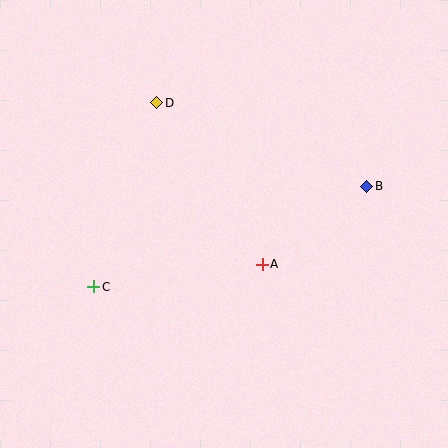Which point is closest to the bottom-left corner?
Point C is closest to the bottom-left corner.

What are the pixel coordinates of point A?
Point A is at (262, 264).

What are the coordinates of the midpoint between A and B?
The midpoint between A and B is at (315, 225).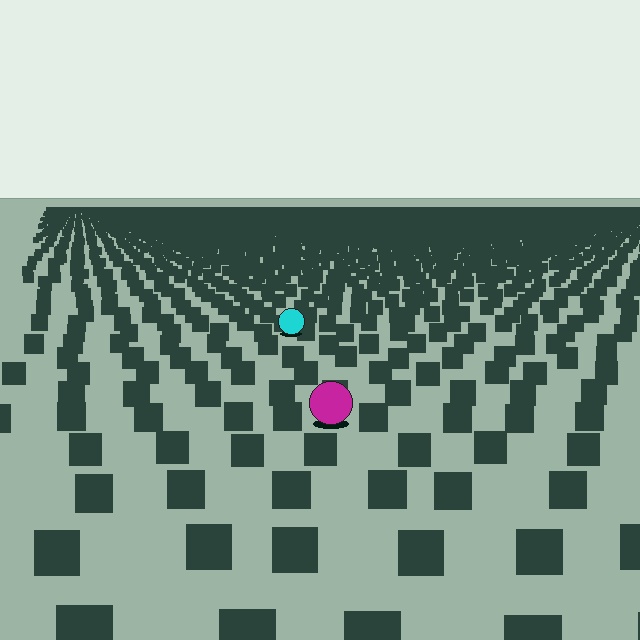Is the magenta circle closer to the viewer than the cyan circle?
Yes. The magenta circle is closer — you can tell from the texture gradient: the ground texture is coarser near it.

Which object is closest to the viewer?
The magenta circle is closest. The texture marks near it are larger and more spread out.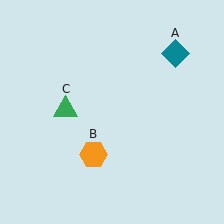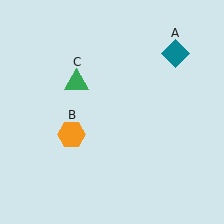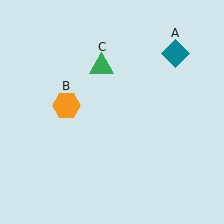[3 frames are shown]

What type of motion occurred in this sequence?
The orange hexagon (object B), green triangle (object C) rotated clockwise around the center of the scene.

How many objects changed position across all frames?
2 objects changed position: orange hexagon (object B), green triangle (object C).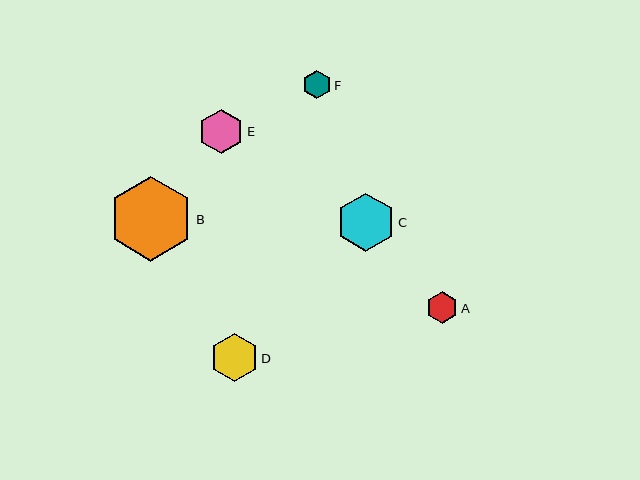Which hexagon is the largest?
Hexagon B is the largest with a size of approximately 85 pixels.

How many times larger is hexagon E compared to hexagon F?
Hexagon E is approximately 1.6 times the size of hexagon F.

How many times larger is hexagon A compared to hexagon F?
Hexagon A is approximately 1.1 times the size of hexagon F.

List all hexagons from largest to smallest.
From largest to smallest: B, C, D, E, A, F.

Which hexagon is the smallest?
Hexagon F is the smallest with a size of approximately 29 pixels.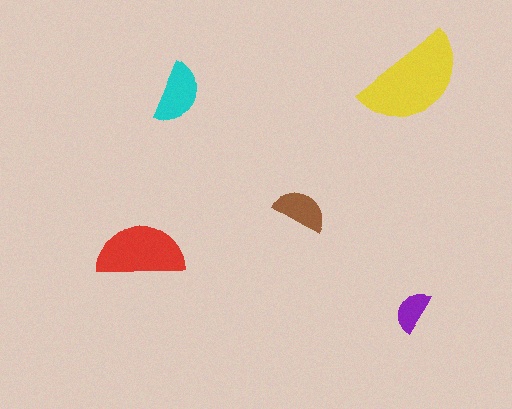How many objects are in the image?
There are 5 objects in the image.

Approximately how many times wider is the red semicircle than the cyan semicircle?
About 1.5 times wider.